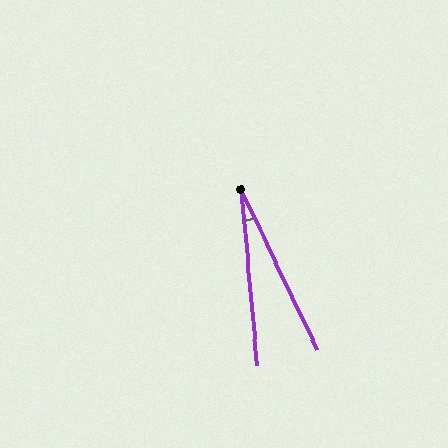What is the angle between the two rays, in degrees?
Approximately 20 degrees.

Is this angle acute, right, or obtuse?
It is acute.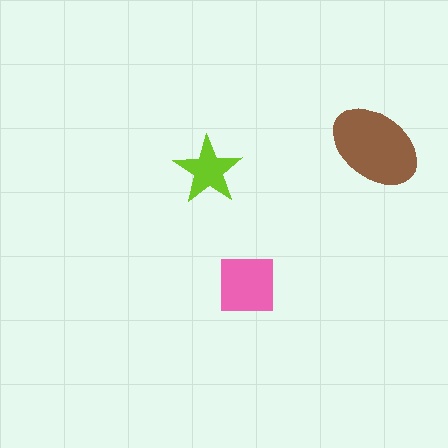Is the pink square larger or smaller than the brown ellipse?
Smaller.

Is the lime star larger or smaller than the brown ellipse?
Smaller.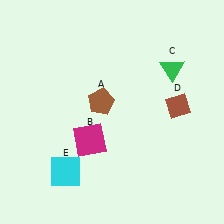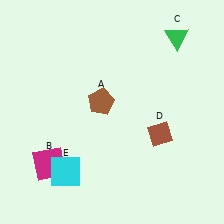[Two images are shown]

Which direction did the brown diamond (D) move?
The brown diamond (D) moved down.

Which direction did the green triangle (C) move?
The green triangle (C) moved up.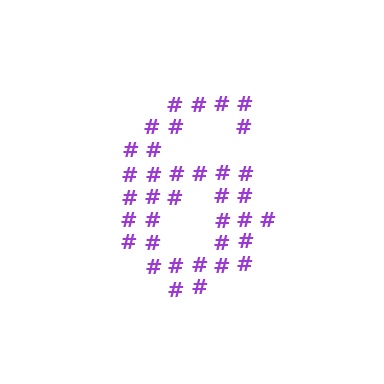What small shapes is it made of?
It is made of small hash symbols.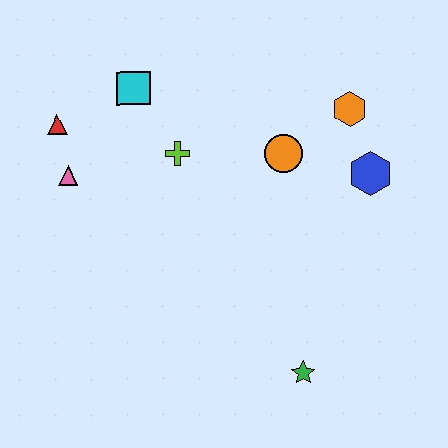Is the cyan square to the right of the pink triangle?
Yes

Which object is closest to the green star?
The blue hexagon is closest to the green star.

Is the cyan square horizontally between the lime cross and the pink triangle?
Yes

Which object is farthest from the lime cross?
The green star is farthest from the lime cross.